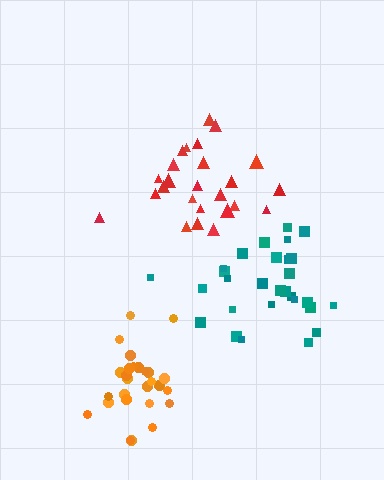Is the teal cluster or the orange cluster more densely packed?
Orange.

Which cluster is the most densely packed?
Orange.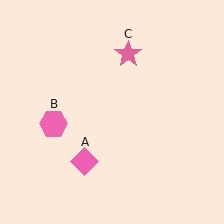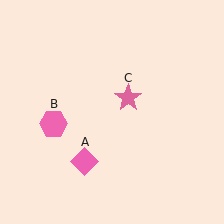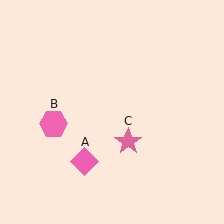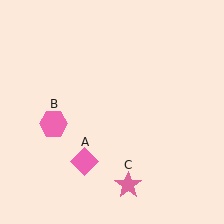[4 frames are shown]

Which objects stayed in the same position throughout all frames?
Pink diamond (object A) and pink hexagon (object B) remained stationary.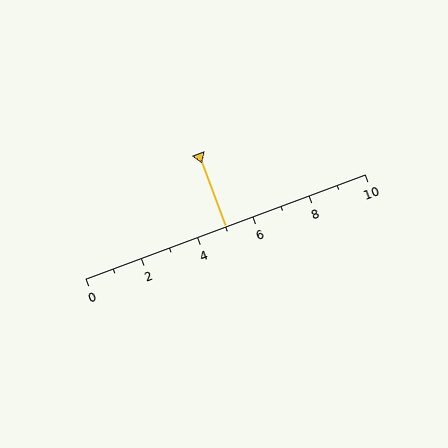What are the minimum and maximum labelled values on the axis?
The axis runs from 0 to 10.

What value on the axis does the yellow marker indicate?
The marker indicates approximately 5.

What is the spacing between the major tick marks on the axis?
The major ticks are spaced 2 apart.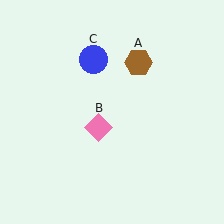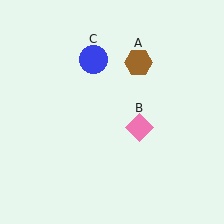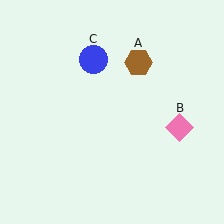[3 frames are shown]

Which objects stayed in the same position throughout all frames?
Brown hexagon (object A) and blue circle (object C) remained stationary.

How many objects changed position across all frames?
1 object changed position: pink diamond (object B).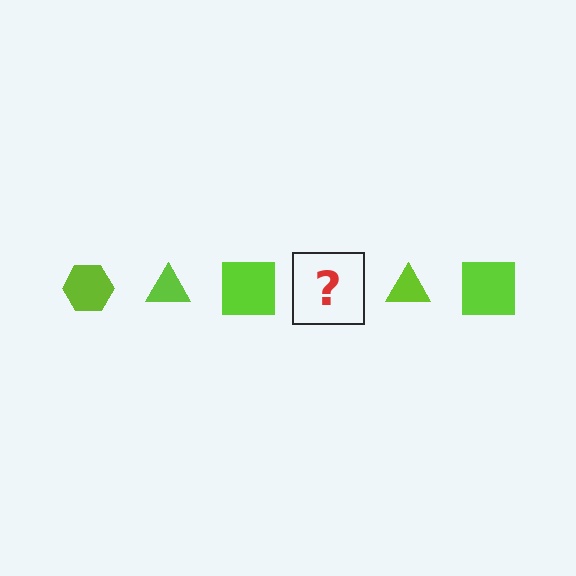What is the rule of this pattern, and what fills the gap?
The rule is that the pattern cycles through hexagon, triangle, square shapes in lime. The gap should be filled with a lime hexagon.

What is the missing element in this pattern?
The missing element is a lime hexagon.